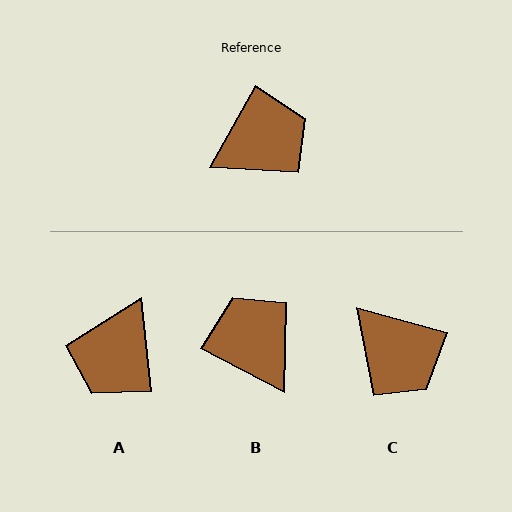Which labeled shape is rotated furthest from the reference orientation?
A, about 145 degrees away.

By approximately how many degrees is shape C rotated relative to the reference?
Approximately 76 degrees clockwise.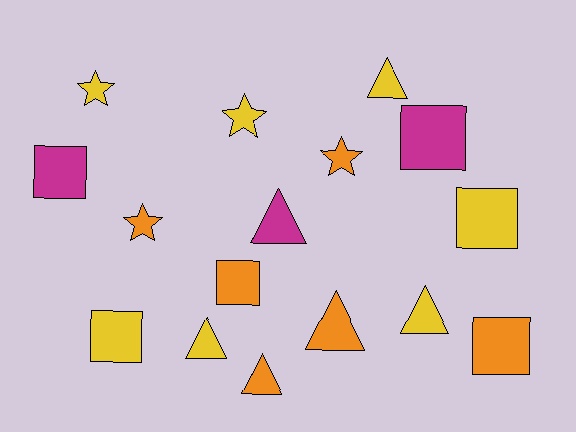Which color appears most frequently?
Yellow, with 7 objects.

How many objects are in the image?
There are 16 objects.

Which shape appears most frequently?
Square, with 6 objects.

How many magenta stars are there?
There are no magenta stars.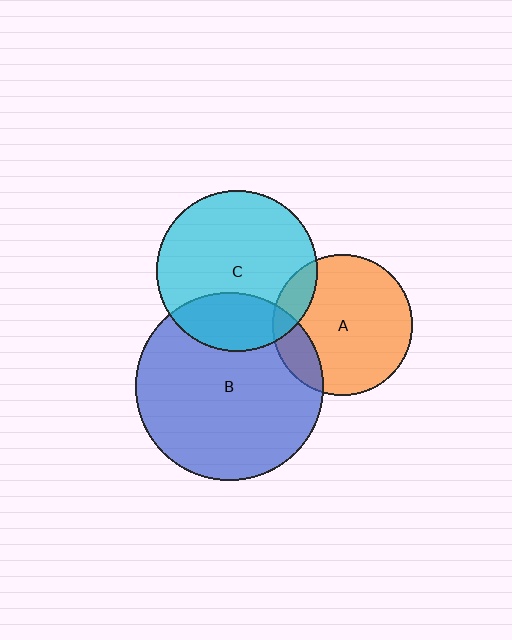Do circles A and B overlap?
Yes.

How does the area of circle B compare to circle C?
Approximately 1.4 times.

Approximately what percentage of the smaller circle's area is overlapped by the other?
Approximately 15%.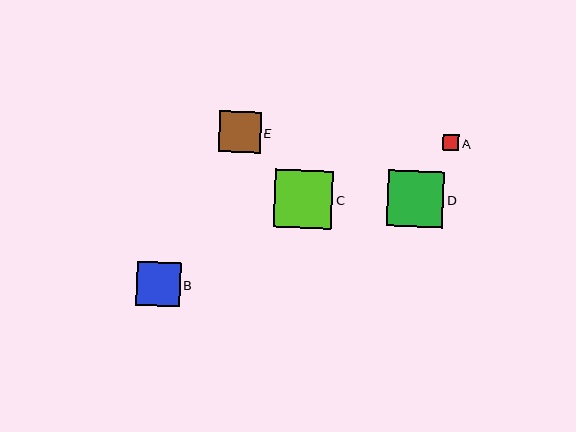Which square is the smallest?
Square A is the smallest with a size of approximately 16 pixels.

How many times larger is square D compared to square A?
Square D is approximately 3.4 times the size of square A.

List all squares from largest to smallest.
From largest to smallest: C, D, B, E, A.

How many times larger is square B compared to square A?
Square B is approximately 2.7 times the size of square A.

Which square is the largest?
Square C is the largest with a size of approximately 59 pixels.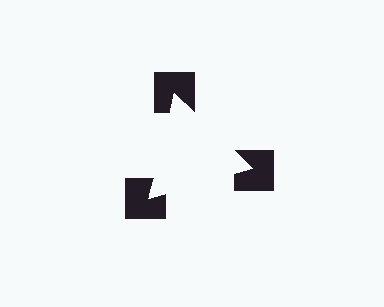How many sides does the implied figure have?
3 sides.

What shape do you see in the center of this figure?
An illusory triangle — its edges are inferred from the aligned wedge cuts in the notched squares, not physically drawn.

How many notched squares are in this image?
There are 3 — one at each vertex of the illusory triangle.